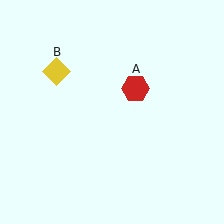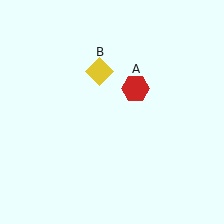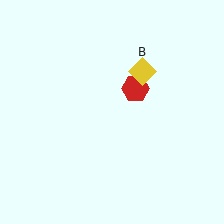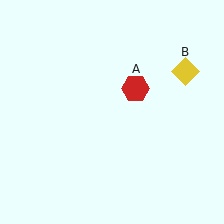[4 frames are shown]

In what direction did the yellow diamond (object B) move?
The yellow diamond (object B) moved right.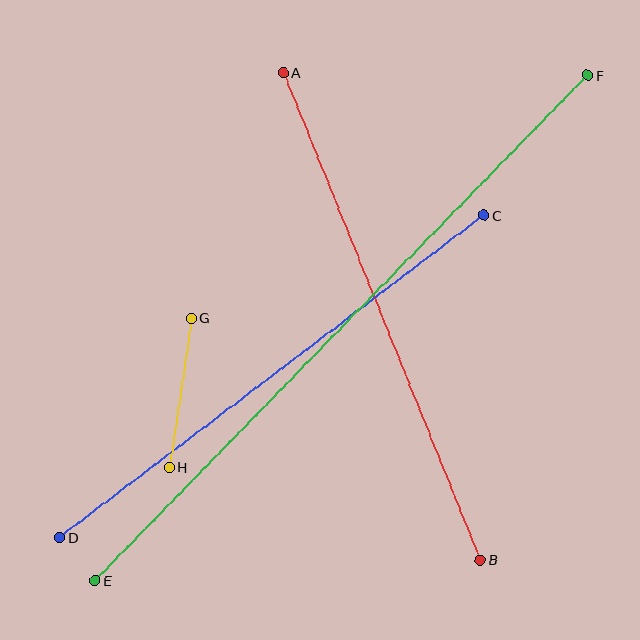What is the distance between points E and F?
The distance is approximately 706 pixels.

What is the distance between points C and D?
The distance is approximately 533 pixels.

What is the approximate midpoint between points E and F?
The midpoint is at approximately (341, 328) pixels.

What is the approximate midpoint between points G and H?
The midpoint is at approximately (180, 393) pixels.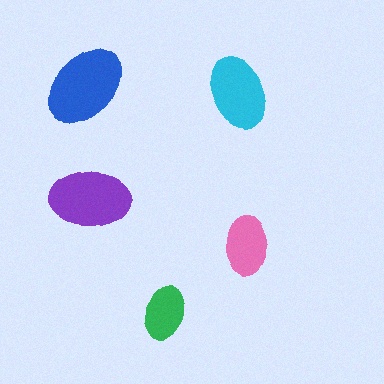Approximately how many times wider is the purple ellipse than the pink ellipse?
About 1.5 times wider.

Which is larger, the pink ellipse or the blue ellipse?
The blue one.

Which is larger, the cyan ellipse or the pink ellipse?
The cyan one.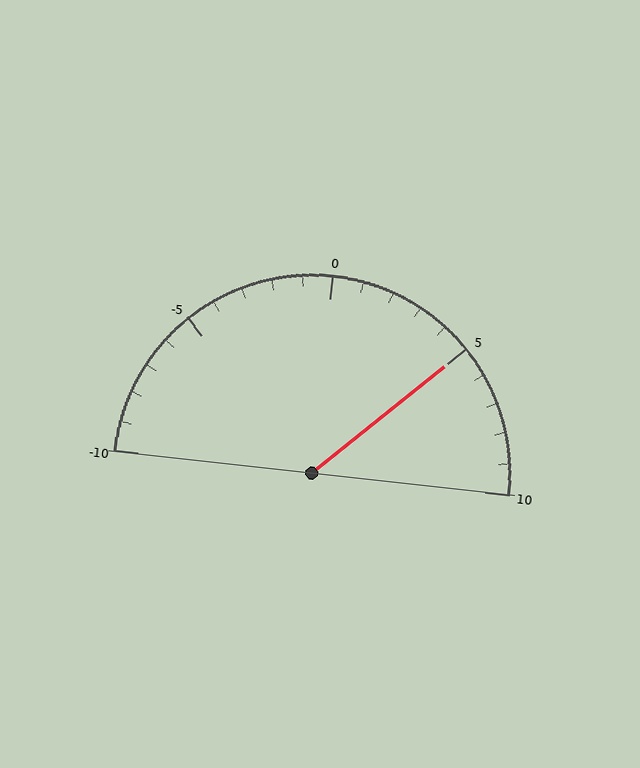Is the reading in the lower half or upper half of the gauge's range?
The reading is in the upper half of the range (-10 to 10).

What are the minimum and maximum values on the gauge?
The gauge ranges from -10 to 10.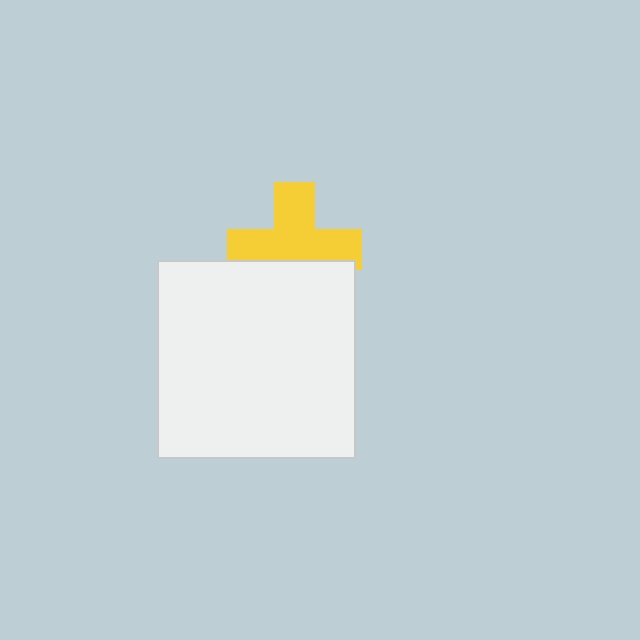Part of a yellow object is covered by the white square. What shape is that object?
It is a cross.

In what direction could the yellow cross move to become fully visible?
The yellow cross could move up. That would shift it out from behind the white square entirely.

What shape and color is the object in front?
The object in front is a white square.